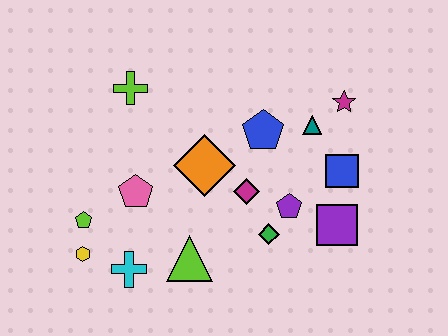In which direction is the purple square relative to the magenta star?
The purple square is below the magenta star.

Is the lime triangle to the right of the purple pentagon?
No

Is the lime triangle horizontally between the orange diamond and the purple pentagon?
No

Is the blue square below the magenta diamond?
No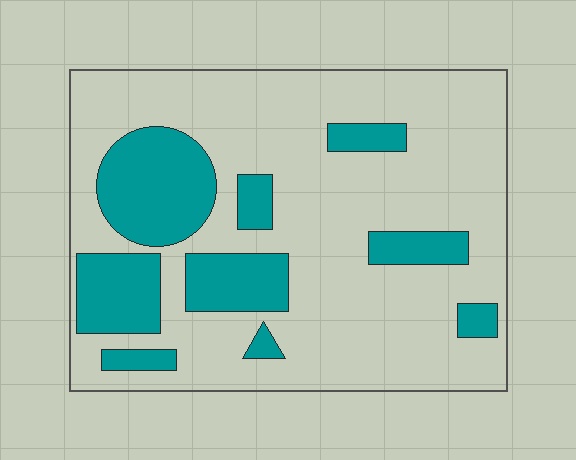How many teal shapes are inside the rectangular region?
9.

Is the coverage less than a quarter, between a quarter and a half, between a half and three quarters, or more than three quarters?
Between a quarter and a half.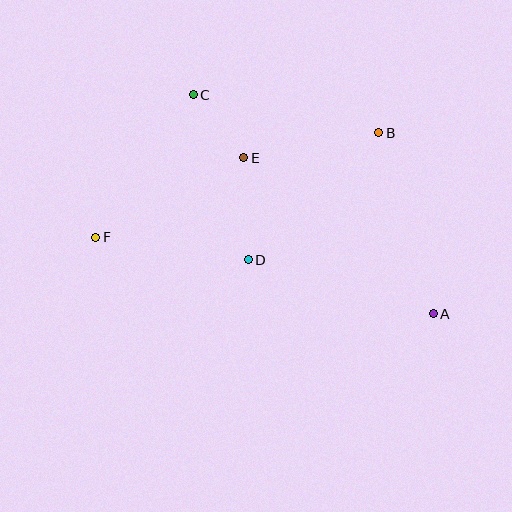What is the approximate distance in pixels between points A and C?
The distance between A and C is approximately 325 pixels.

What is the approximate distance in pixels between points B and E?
The distance between B and E is approximately 137 pixels.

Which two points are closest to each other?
Points C and E are closest to each other.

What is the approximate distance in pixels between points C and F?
The distance between C and F is approximately 173 pixels.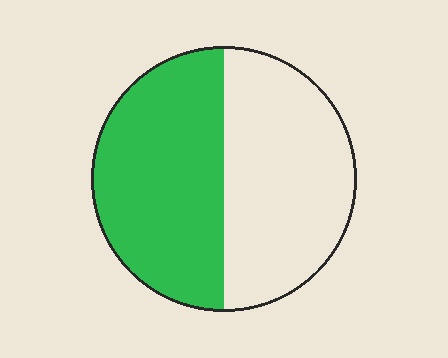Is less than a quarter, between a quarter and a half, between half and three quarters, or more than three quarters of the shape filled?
Between half and three quarters.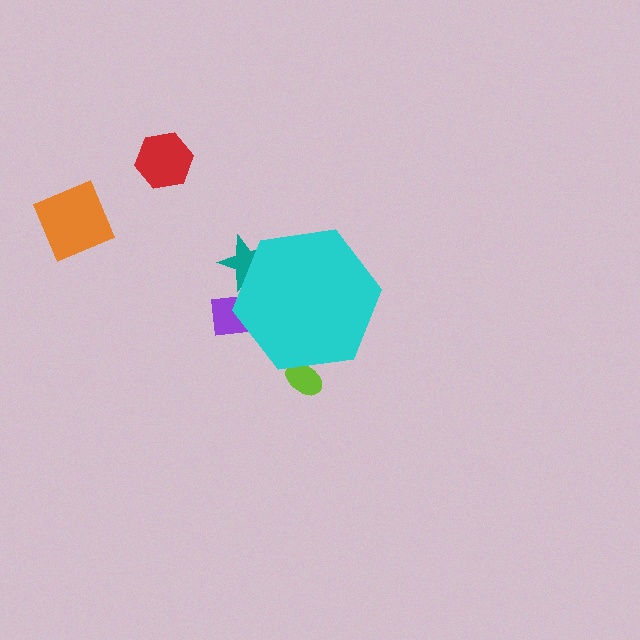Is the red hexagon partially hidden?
No, the red hexagon is fully visible.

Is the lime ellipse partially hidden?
Yes, the lime ellipse is partially hidden behind the cyan hexagon.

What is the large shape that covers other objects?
A cyan hexagon.